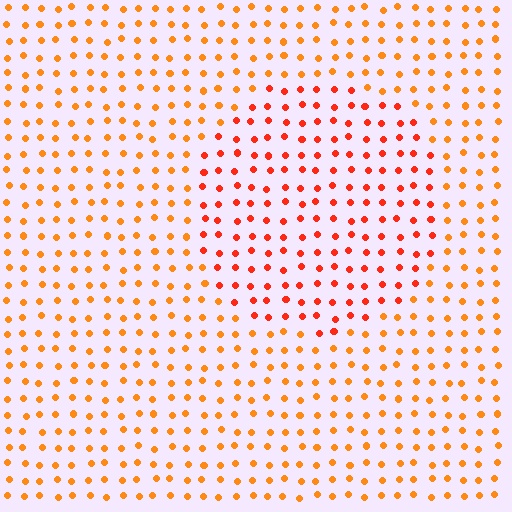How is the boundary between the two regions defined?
The boundary is defined purely by a slight shift in hue (about 25 degrees). Spacing, size, and orientation are identical on both sides.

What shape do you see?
I see a circle.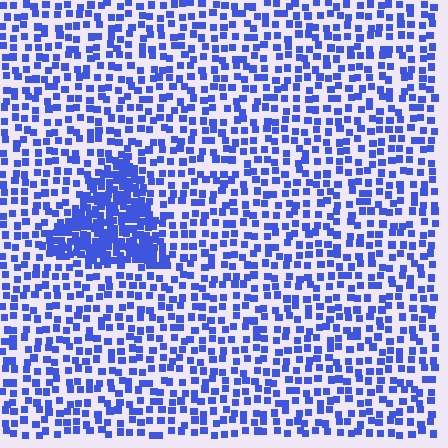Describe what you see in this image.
The image contains small blue elements arranged at two different densities. A triangle-shaped region is visible where the elements are more densely packed than the surrounding area.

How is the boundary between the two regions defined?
The boundary is defined by a change in element density (approximately 2.5x ratio). All elements are the same color, size, and shape.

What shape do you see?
I see a triangle.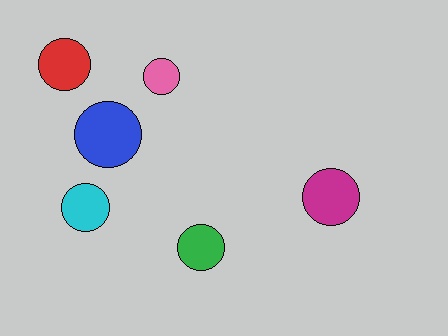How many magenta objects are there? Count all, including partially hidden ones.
There is 1 magenta object.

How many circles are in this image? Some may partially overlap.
There are 6 circles.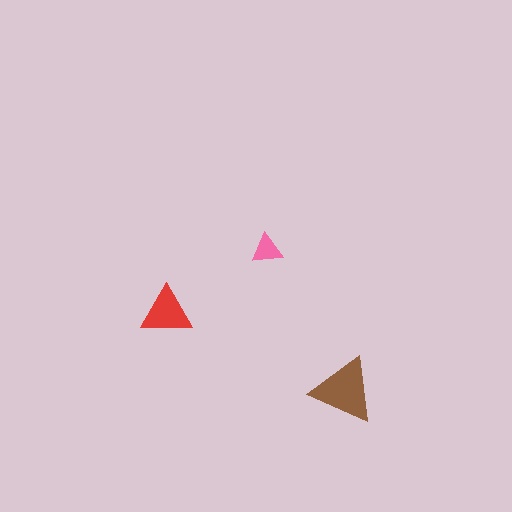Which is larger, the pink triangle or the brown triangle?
The brown one.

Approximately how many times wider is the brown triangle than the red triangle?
About 1.5 times wider.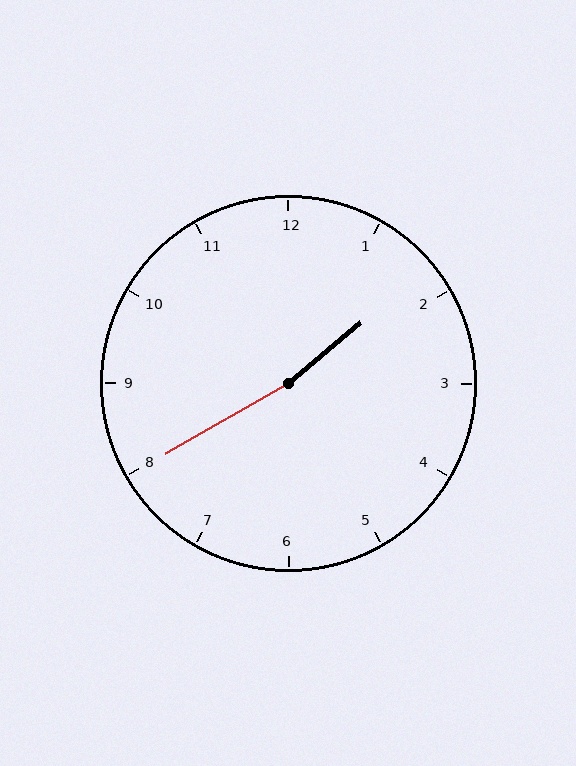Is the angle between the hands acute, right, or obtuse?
It is obtuse.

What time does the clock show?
1:40.